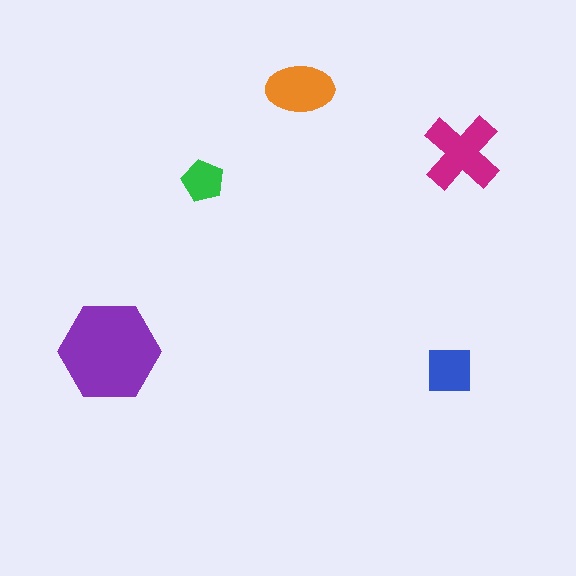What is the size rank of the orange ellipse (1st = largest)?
3rd.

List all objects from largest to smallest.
The purple hexagon, the magenta cross, the orange ellipse, the blue square, the green pentagon.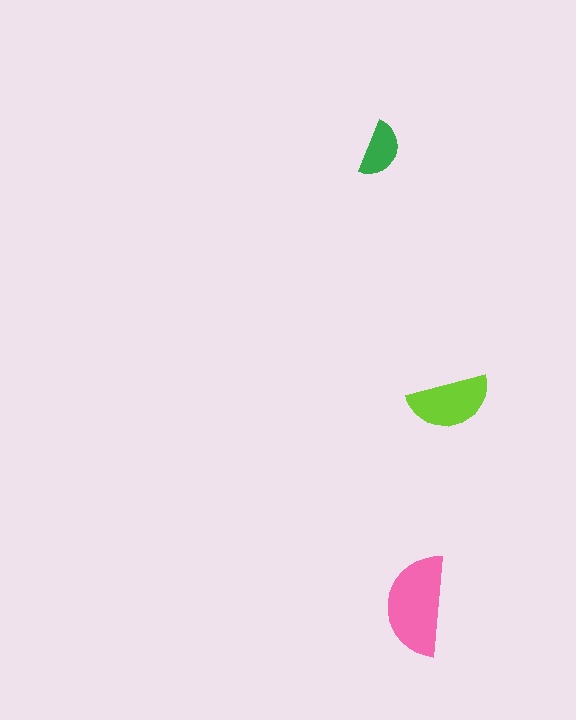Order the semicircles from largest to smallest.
the pink one, the lime one, the green one.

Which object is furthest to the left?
The green semicircle is leftmost.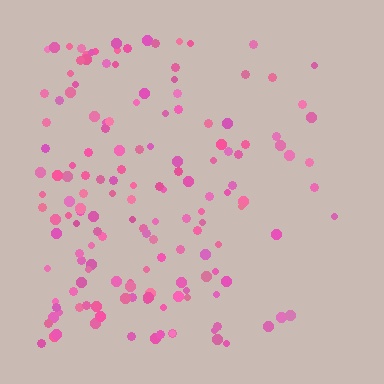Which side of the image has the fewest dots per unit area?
The right.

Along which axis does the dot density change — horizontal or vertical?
Horizontal.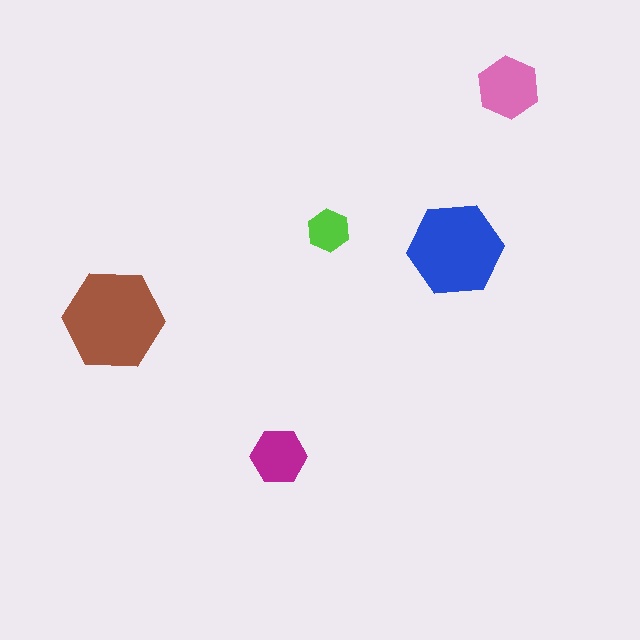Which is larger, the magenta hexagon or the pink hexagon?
The pink one.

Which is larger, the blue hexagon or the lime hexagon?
The blue one.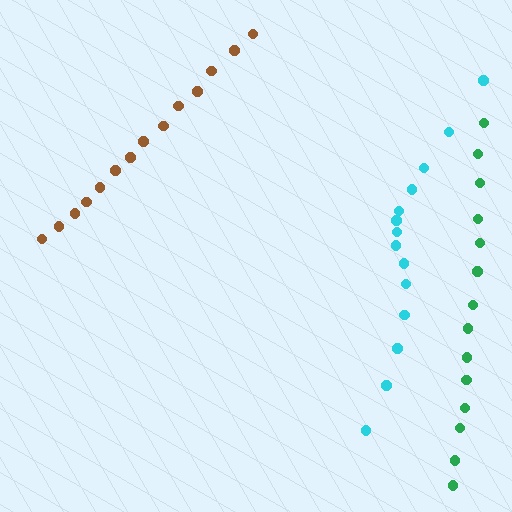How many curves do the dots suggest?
There are 3 distinct paths.